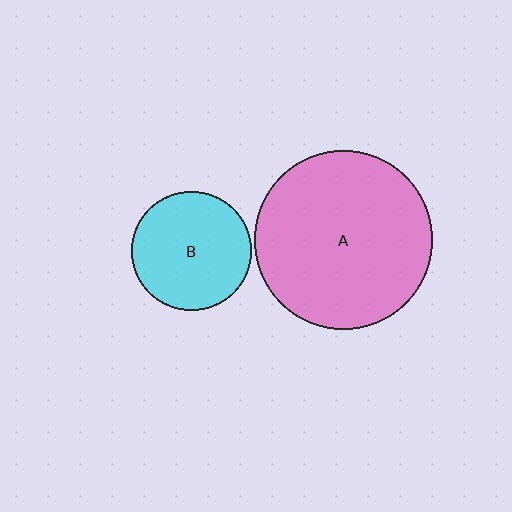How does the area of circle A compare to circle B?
Approximately 2.2 times.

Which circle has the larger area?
Circle A (pink).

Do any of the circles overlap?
No, none of the circles overlap.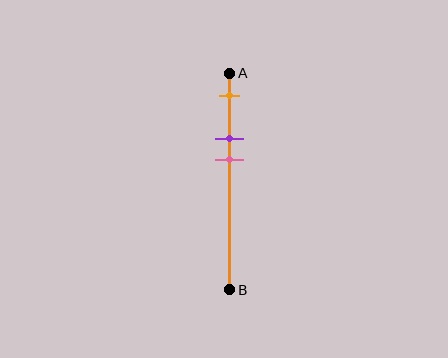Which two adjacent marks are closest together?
The purple and pink marks are the closest adjacent pair.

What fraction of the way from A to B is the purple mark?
The purple mark is approximately 30% (0.3) of the way from A to B.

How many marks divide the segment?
There are 3 marks dividing the segment.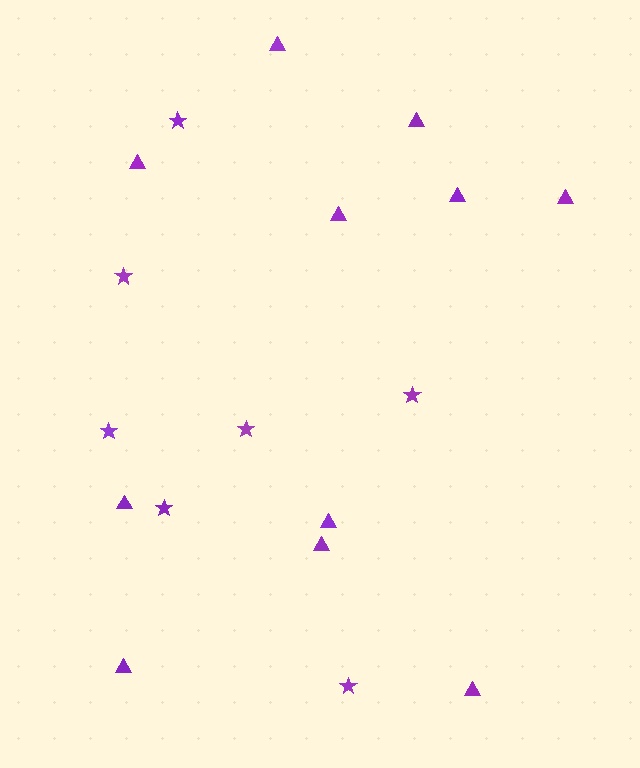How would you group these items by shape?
There are 2 groups: one group of stars (7) and one group of triangles (11).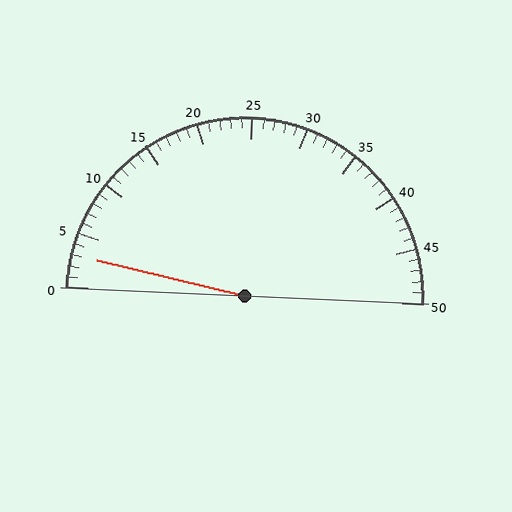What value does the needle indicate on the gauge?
The needle indicates approximately 3.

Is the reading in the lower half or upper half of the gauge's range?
The reading is in the lower half of the range (0 to 50).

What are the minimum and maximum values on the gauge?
The gauge ranges from 0 to 50.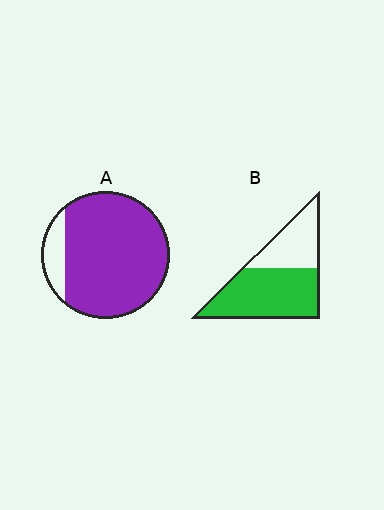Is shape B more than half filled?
Yes.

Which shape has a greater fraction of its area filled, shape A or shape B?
Shape A.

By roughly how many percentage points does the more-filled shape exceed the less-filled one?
By roughly 25 percentage points (A over B).